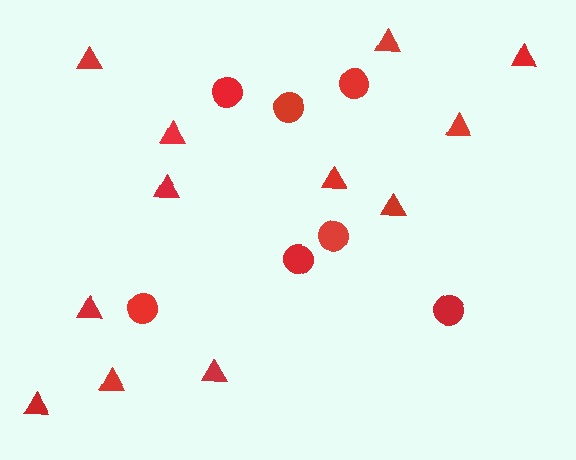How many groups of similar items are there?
There are 2 groups: one group of circles (7) and one group of triangles (12).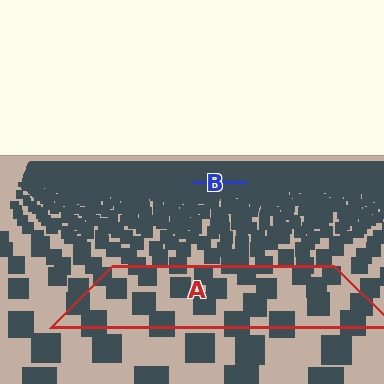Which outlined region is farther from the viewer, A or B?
Region B is farther from the viewer — the texture elements inside it appear smaller and more densely packed.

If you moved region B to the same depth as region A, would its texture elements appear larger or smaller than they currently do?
They would appear larger. At a closer depth, the same texture elements are projected at a bigger on-screen size.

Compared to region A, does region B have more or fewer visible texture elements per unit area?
Region B has more texture elements per unit area — they are packed more densely because it is farther away.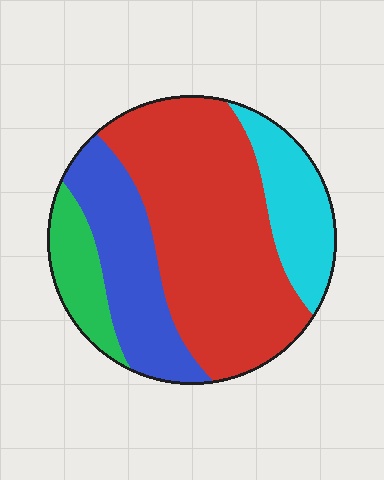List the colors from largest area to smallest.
From largest to smallest: red, blue, cyan, green.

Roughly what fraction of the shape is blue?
Blue covers 22% of the shape.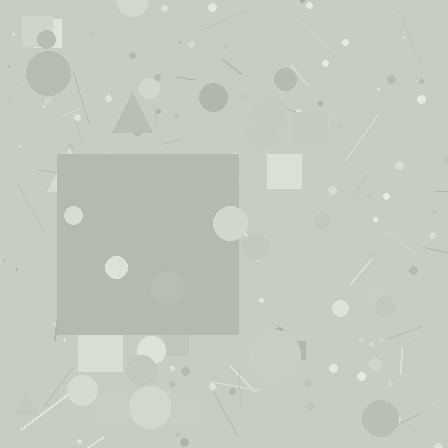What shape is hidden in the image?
A square is hidden in the image.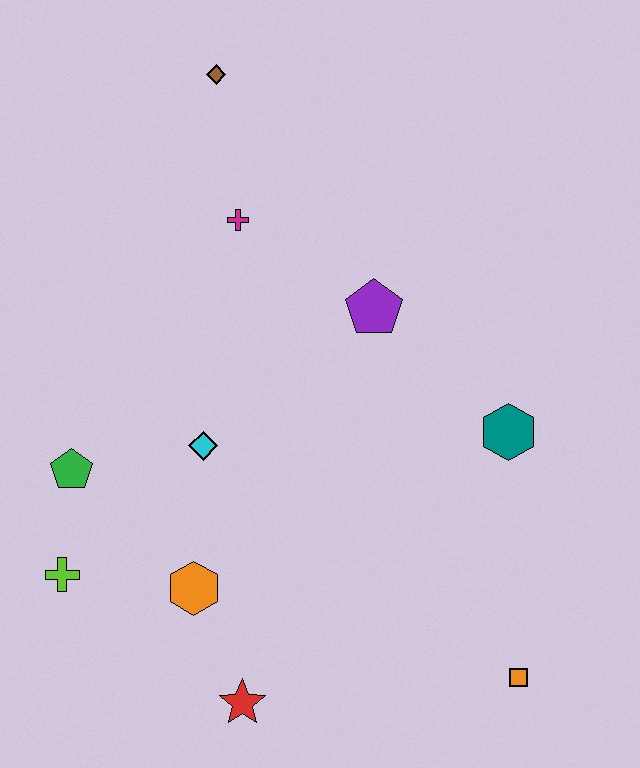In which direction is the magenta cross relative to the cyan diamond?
The magenta cross is above the cyan diamond.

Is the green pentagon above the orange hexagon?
Yes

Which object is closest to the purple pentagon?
The magenta cross is closest to the purple pentagon.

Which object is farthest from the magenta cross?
The orange square is farthest from the magenta cross.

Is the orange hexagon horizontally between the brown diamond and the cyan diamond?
No